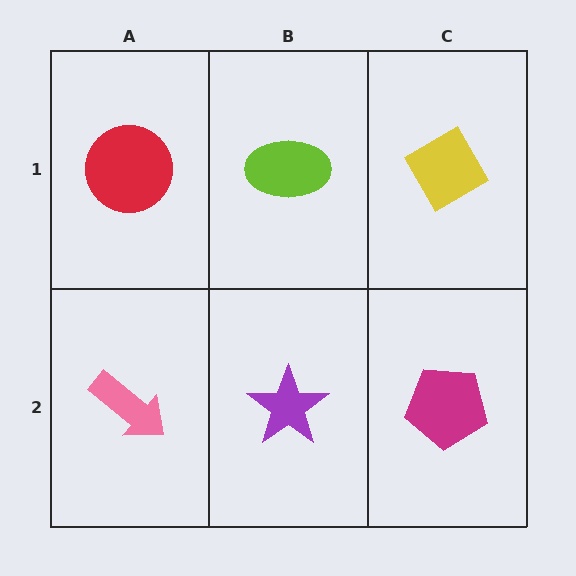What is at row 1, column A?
A red circle.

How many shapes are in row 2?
3 shapes.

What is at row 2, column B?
A purple star.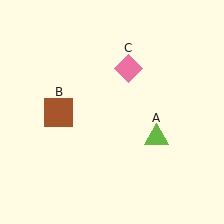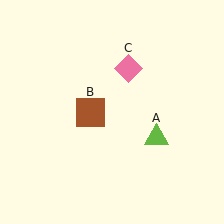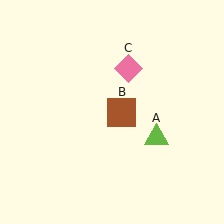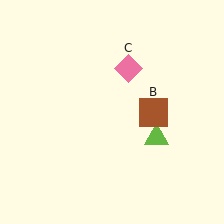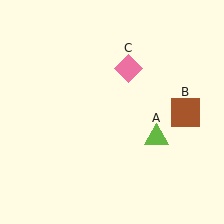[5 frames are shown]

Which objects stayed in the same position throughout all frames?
Lime triangle (object A) and pink diamond (object C) remained stationary.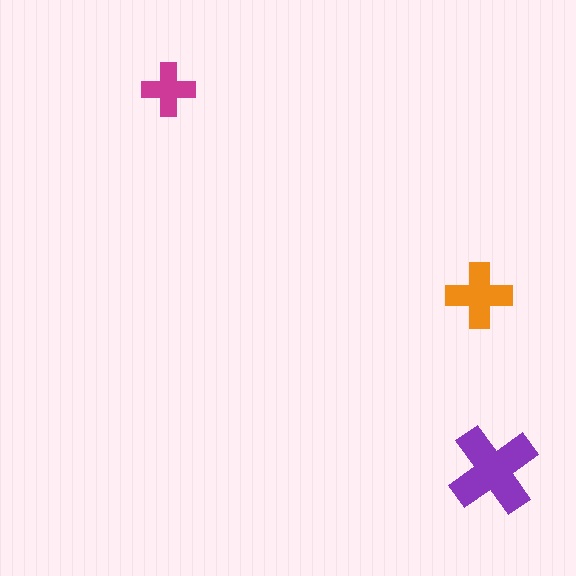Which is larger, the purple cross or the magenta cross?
The purple one.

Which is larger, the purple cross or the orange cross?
The purple one.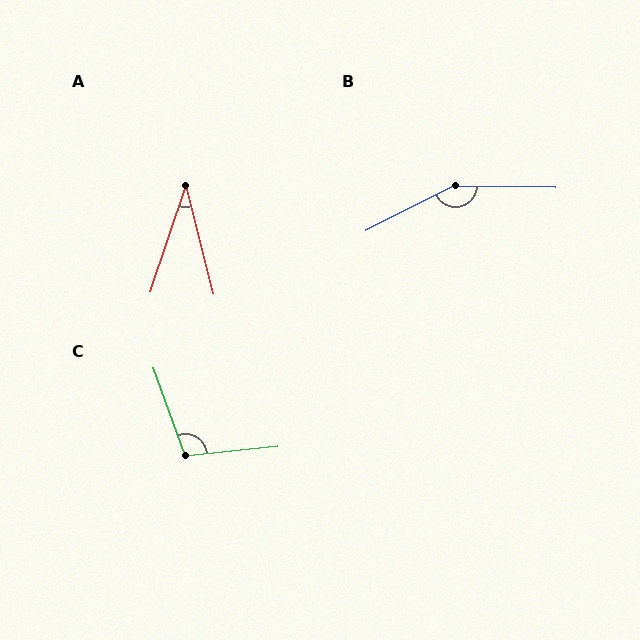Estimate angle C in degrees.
Approximately 104 degrees.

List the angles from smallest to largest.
A (33°), C (104°), B (152°).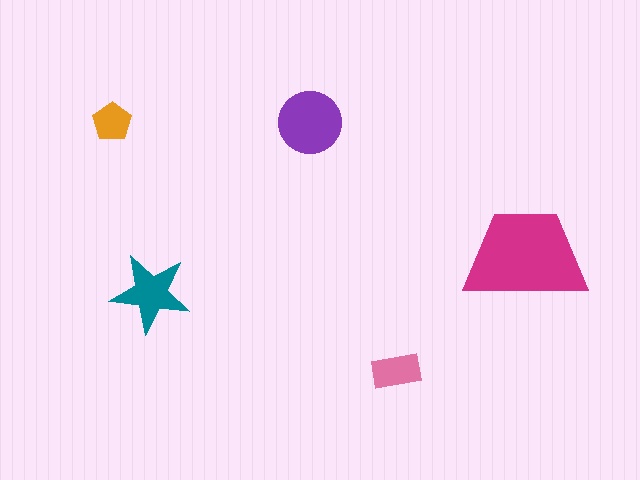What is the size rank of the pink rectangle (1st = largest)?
4th.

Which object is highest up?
The orange pentagon is topmost.